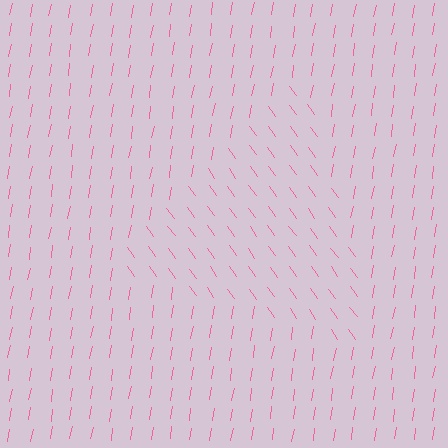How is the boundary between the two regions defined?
The boundary is defined purely by a change in line orientation (approximately 45 degrees difference). All lines are the same color and thickness.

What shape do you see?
I see a triangle.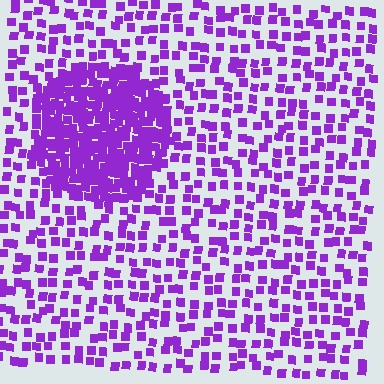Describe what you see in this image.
The image contains small purple elements arranged at two different densities. A circle-shaped region is visible where the elements are more densely packed than the surrounding area.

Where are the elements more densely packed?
The elements are more densely packed inside the circle boundary.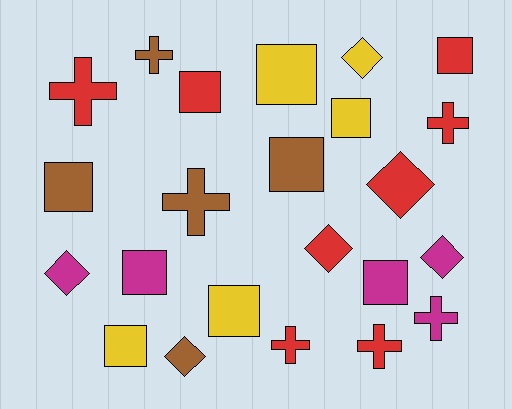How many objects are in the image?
There are 23 objects.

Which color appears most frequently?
Red, with 8 objects.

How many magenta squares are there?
There are 2 magenta squares.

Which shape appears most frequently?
Square, with 10 objects.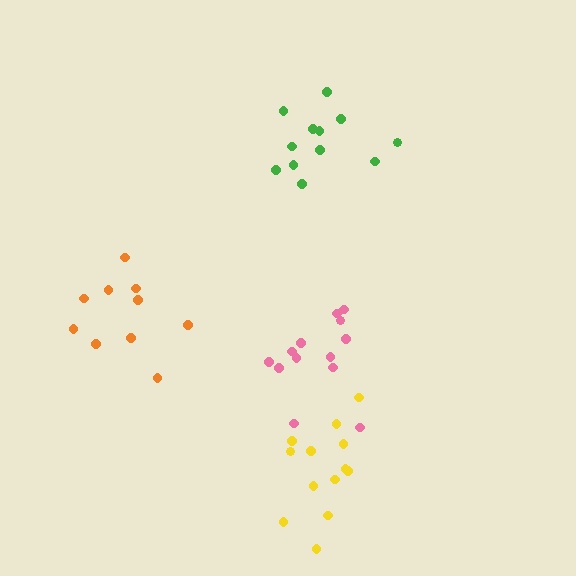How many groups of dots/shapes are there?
There are 4 groups.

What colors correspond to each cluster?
The clusters are colored: pink, green, orange, yellow.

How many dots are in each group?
Group 1: 13 dots, Group 2: 12 dots, Group 3: 10 dots, Group 4: 13 dots (48 total).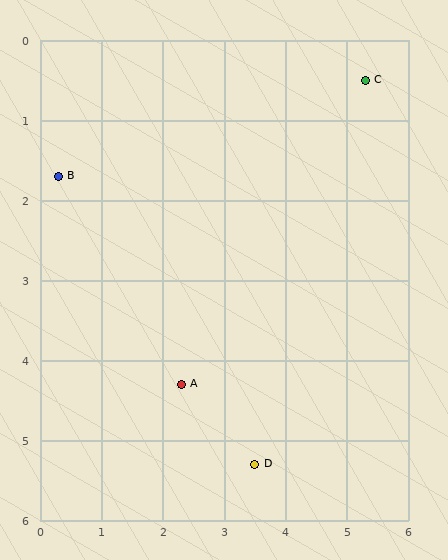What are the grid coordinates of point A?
Point A is at approximately (2.3, 4.3).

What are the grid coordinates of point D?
Point D is at approximately (3.5, 5.3).